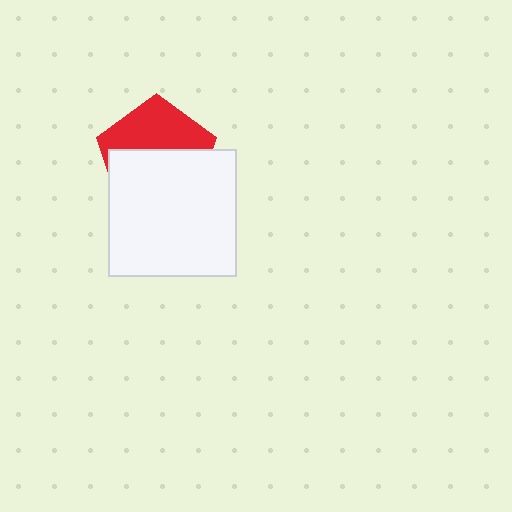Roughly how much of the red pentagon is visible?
A small part of it is visible (roughly 44%).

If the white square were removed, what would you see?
You would see the complete red pentagon.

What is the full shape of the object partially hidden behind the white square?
The partially hidden object is a red pentagon.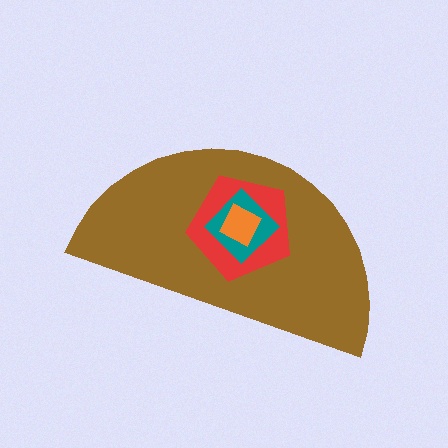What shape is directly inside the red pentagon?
The teal diamond.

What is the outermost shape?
The brown semicircle.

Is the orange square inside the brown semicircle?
Yes.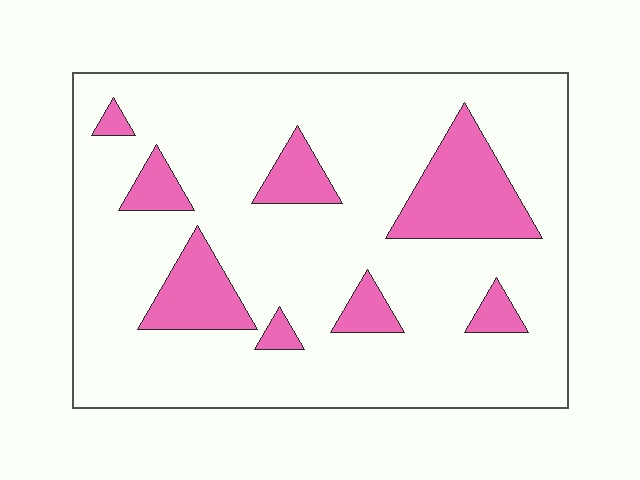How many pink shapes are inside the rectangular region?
8.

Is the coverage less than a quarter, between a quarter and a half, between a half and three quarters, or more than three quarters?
Less than a quarter.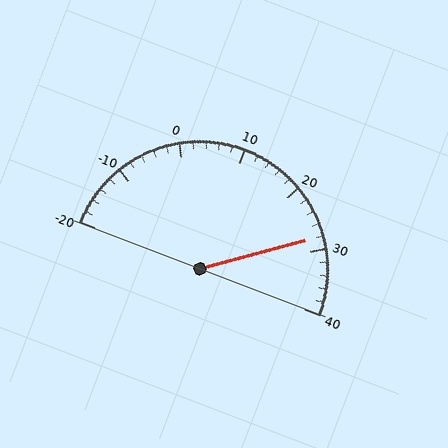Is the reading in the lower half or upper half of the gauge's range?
The reading is in the upper half of the range (-20 to 40).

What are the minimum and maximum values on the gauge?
The gauge ranges from -20 to 40.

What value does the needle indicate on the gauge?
The needle indicates approximately 28.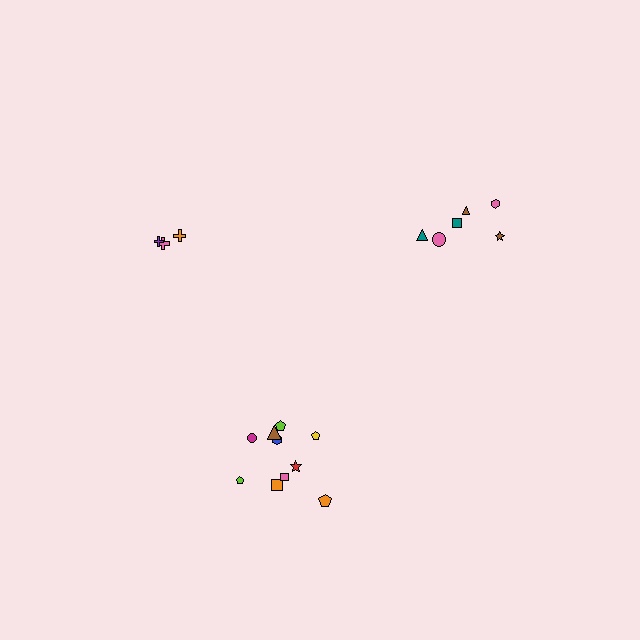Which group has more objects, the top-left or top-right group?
The top-right group.